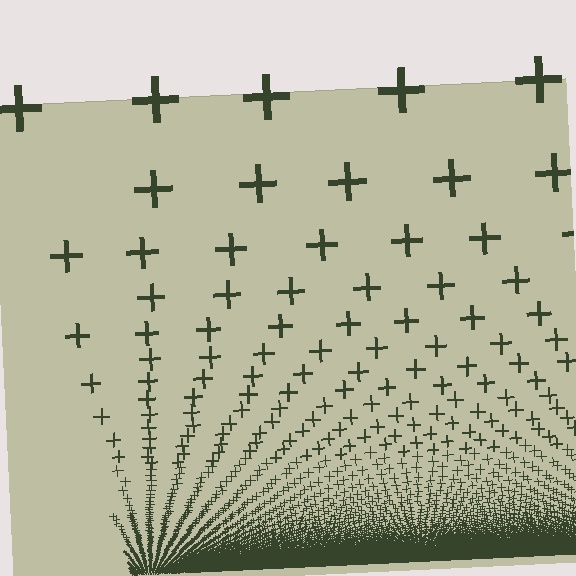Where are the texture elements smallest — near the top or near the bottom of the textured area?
Near the bottom.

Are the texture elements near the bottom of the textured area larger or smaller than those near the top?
Smaller. The gradient is inverted — elements near the bottom are smaller and denser.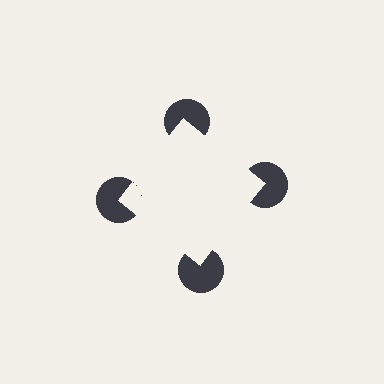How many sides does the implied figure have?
4 sides.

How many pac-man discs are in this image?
There are 4 — one at each vertex of the illusory square.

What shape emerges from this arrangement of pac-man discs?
An illusory square — its edges are inferred from the aligned wedge cuts in the pac-man discs, not physically drawn.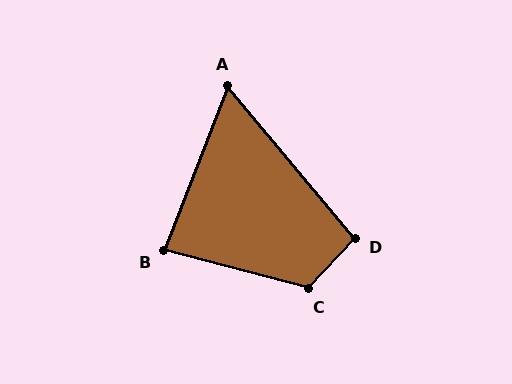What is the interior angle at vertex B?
Approximately 83 degrees (acute).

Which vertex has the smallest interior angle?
A, at approximately 61 degrees.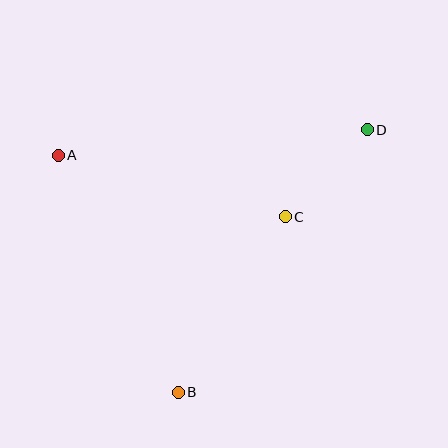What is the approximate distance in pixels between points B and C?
The distance between B and C is approximately 205 pixels.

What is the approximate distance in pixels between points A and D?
The distance between A and D is approximately 310 pixels.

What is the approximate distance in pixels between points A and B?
The distance between A and B is approximately 265 pixels.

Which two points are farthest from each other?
Points B and D are farthest from each other.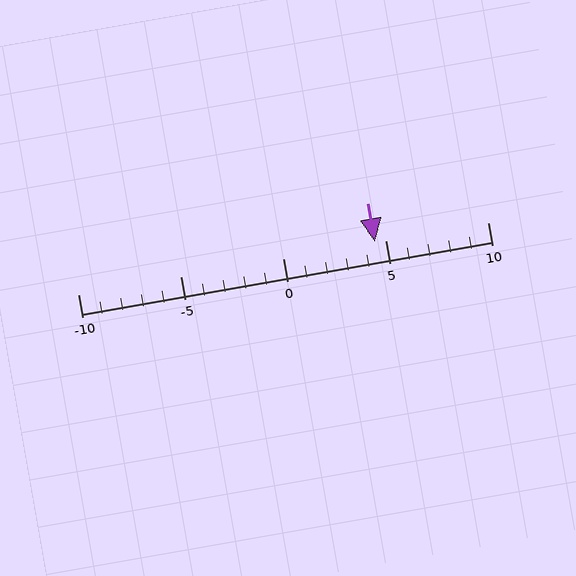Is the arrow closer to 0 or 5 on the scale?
The arrow is closer to 5.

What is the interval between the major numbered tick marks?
The major tick marks are spaced 5 units apart.